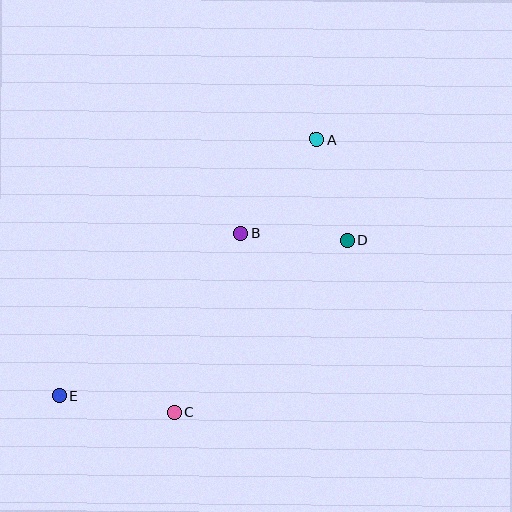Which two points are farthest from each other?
Points A and E are farthest from each other.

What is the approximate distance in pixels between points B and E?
The distance between B and E is approximately 244 pixels.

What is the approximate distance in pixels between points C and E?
The distance between C and E is approximately 116 pixels.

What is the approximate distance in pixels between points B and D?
The distance between B and D is approximately 107 pixels.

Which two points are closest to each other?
Points A and D are closest to each other.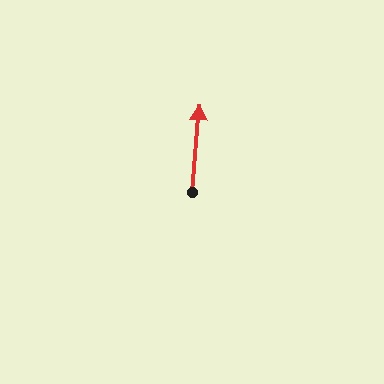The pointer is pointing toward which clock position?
Roughly 12 o'clock.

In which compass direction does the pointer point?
North.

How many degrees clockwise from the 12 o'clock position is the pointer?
Approximately 5 degrees.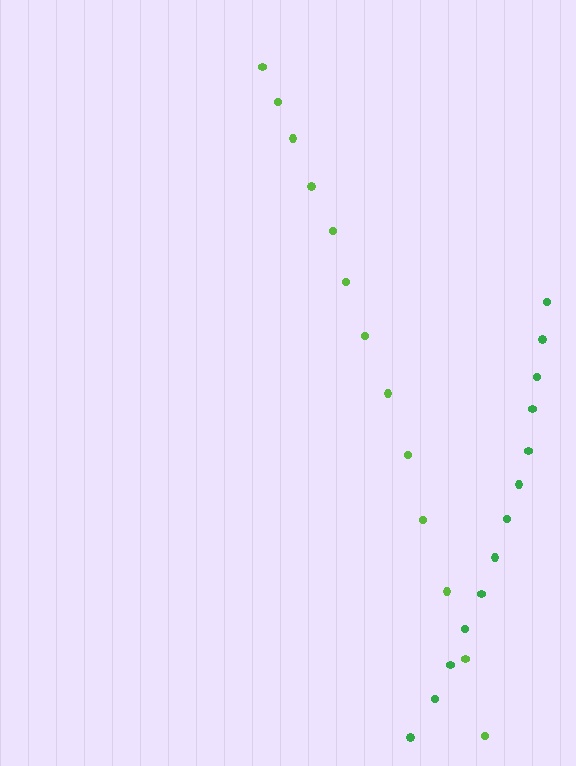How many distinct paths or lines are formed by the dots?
There are 2 distinct paths.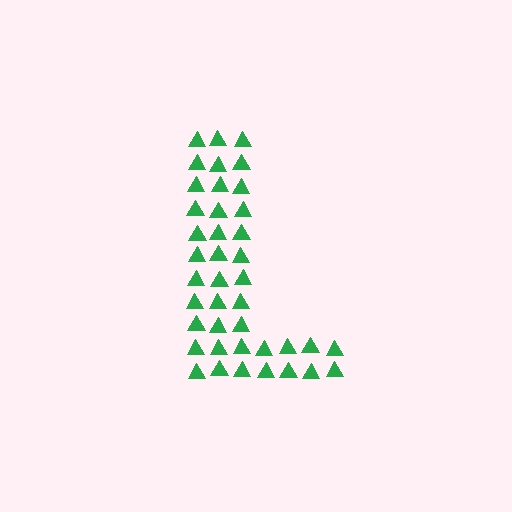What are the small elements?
The small elements are triangles.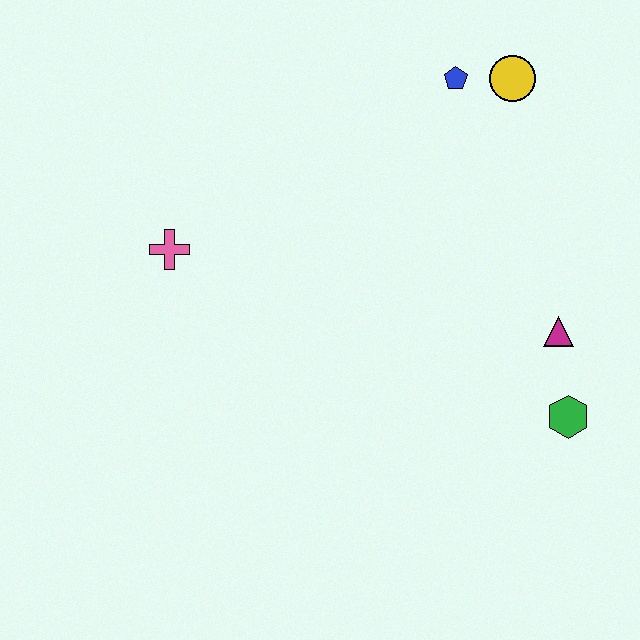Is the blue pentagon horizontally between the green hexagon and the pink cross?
Yes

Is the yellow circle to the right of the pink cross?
Yes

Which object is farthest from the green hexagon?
The pink cross is farthest from the green hexagon.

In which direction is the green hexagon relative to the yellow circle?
The green hexagon is below the yellow circle.